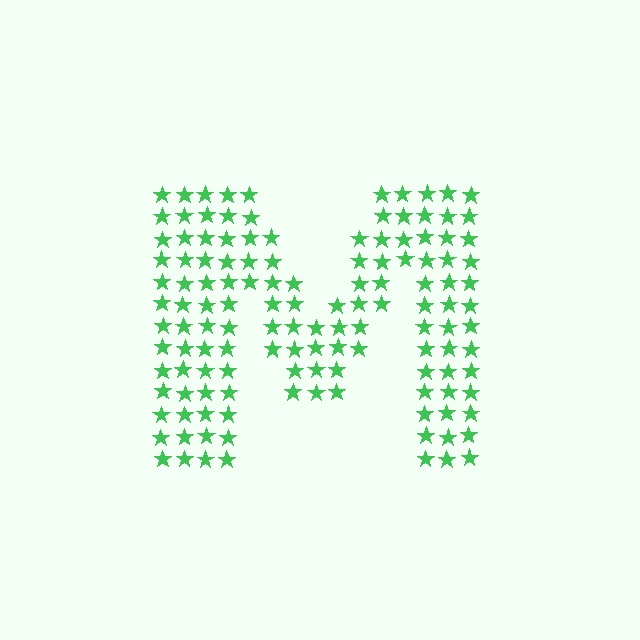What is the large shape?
The large shape is the letter M.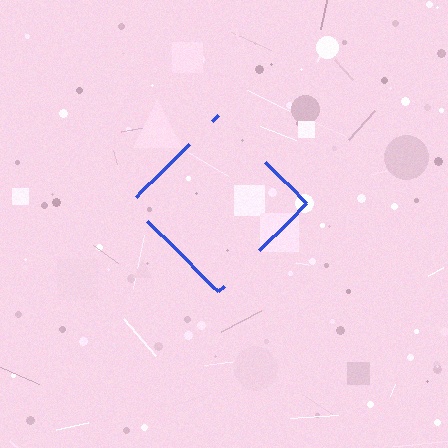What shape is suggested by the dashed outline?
The dashed outline suggests a diamond.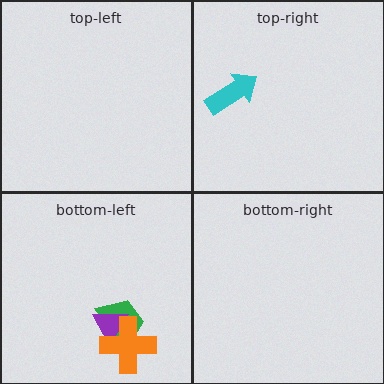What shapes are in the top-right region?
The cyan arrow.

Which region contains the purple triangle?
The bottom-left region.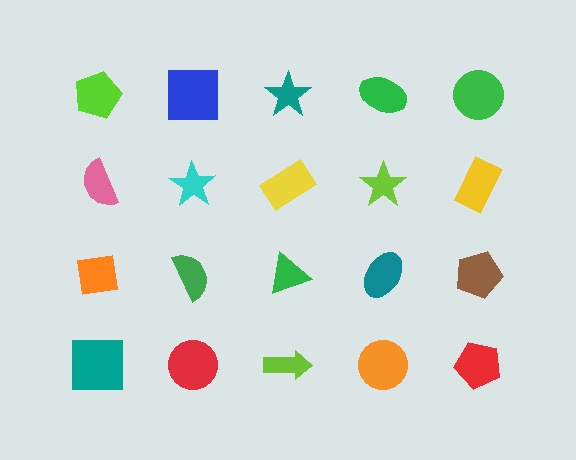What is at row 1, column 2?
A blue square.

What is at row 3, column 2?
A green semicircle.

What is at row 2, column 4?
A lime star.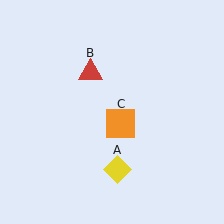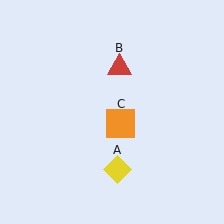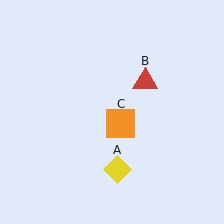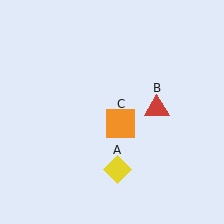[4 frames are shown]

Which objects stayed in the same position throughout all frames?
Yellow diamond (object A) and orange square (object C) remained stationary.